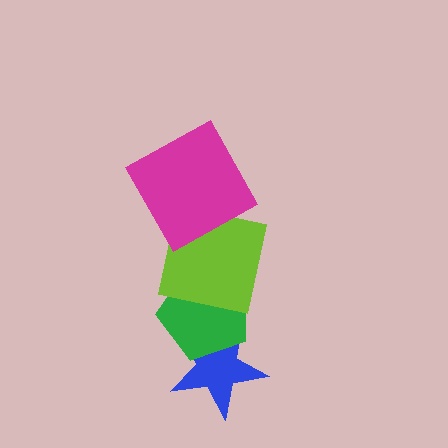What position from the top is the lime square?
The lime square is 2nd from the top.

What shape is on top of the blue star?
The green pentagon is on top of the blue star.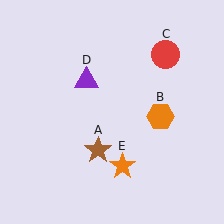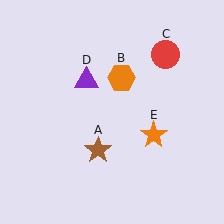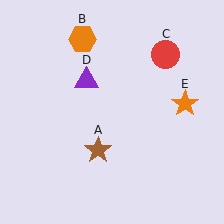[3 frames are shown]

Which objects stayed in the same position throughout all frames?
Brown star (object A) and red circle (object C) and purple triangle (object D) remained stationary.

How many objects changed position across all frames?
2 objects changed position: orange hexagon (object B), orange star (object E).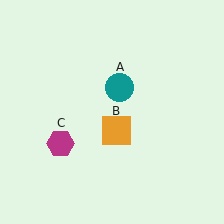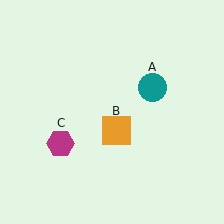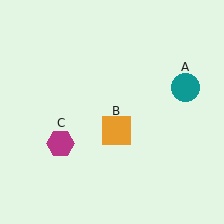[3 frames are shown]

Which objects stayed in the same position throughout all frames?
Orange square (object B) and magenta hexagon (object C) remained stationary.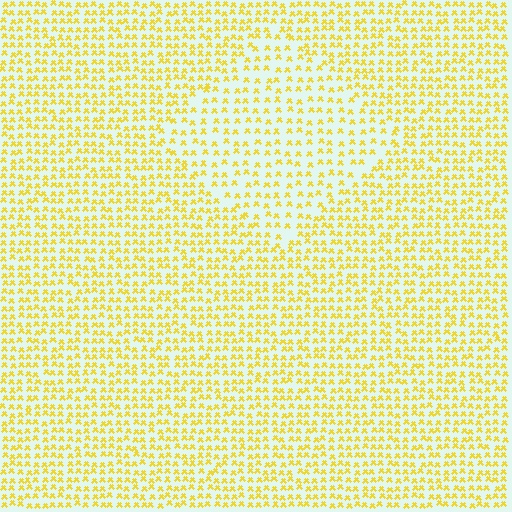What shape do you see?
I see a diamond.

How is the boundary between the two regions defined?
The boundary is defined by a change in element density (approximately 1.6x ratio). All elements are the same color, size, and shape.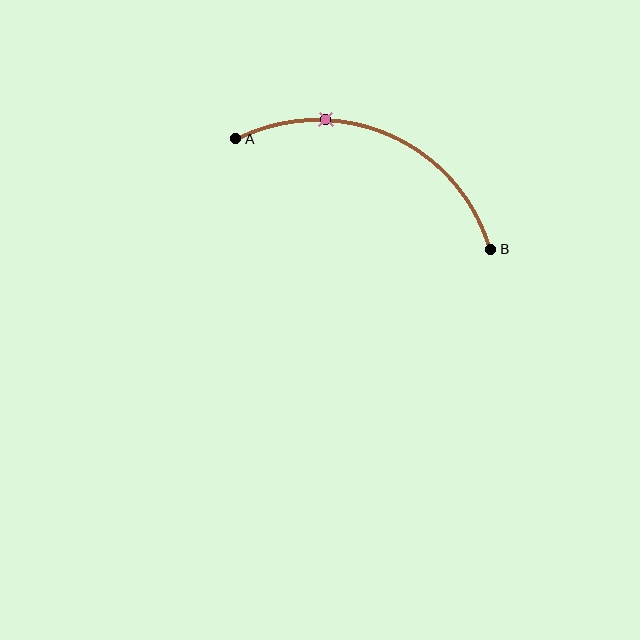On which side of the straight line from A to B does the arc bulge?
The arc bulges above the straight line connecting A and B.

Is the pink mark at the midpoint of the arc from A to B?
No. The pink mark lies on the arc but is closer to endpoint A. The arc midpoint would be at the point on the curve equidistant along the arc from both A and B.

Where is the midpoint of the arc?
The arc midpoint is the point on the curve farthest from the straight line joining A and B. It sits above that line.